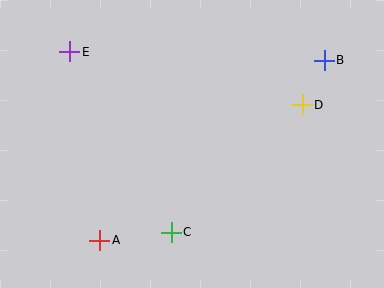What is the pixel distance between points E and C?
The distance between E and C is 207 pixels.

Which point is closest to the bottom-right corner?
Point D is closest to the bottom-right corner.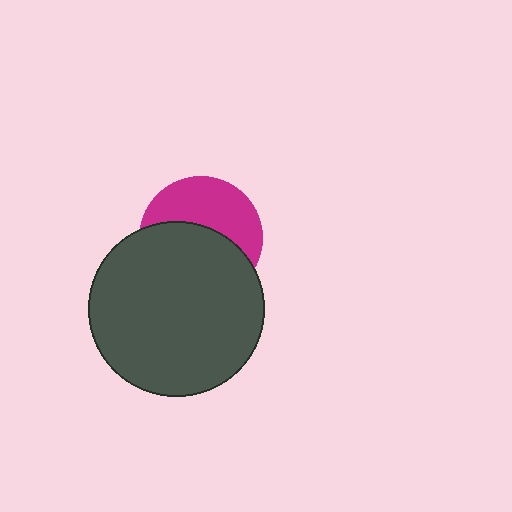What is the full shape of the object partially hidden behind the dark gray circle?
The partially hidden object is a magenta circle.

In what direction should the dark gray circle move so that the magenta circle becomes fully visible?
The dark gray circle should move down. That is the shortest direction to clear the overlap and leave the magenta circle fully visible.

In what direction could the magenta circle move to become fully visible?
The magenta circle could move up. That would shift it out from behind the dark gray circle entirely.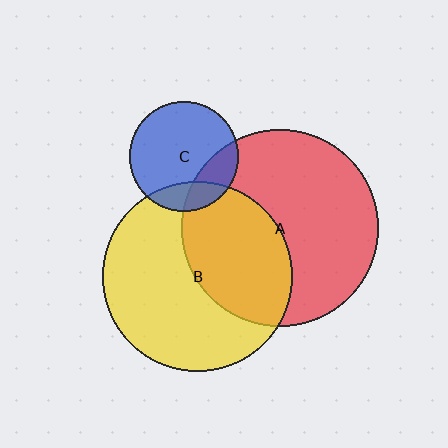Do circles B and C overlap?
Yes.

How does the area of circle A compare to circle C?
Approximately 3.2 times.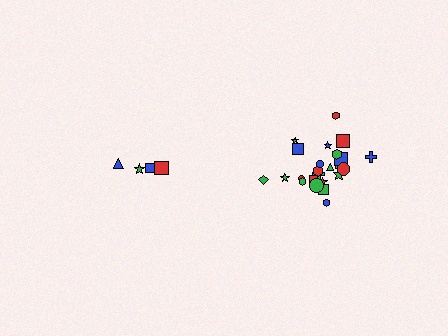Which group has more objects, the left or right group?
The right group.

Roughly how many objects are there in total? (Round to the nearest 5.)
Roughly 30 objects in total.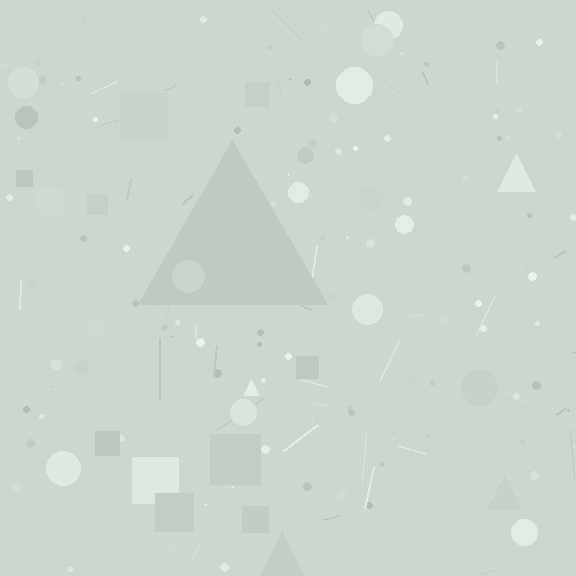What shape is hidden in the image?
A triangle is hidden in the image.